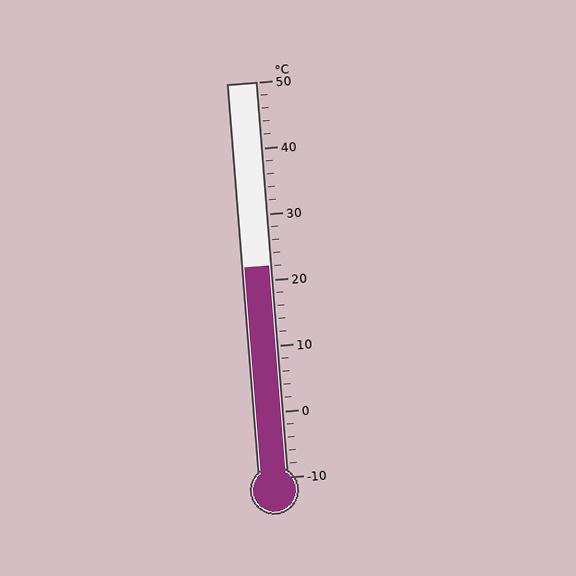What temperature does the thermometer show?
The thermometer shows approximately 22°C.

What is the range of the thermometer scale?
The thermometer scale ranges from -10°C to 50°C.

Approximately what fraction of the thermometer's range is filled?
The thermometer is filled to approximately 55% of its range.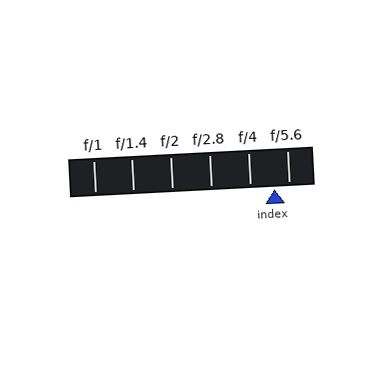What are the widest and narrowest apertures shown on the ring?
The widest aperture shown is f/1 and the narrowest is f/5.6.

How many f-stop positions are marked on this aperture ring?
There are 6 f-stop positions marked.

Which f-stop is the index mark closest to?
The index mark is closest to f/5.6.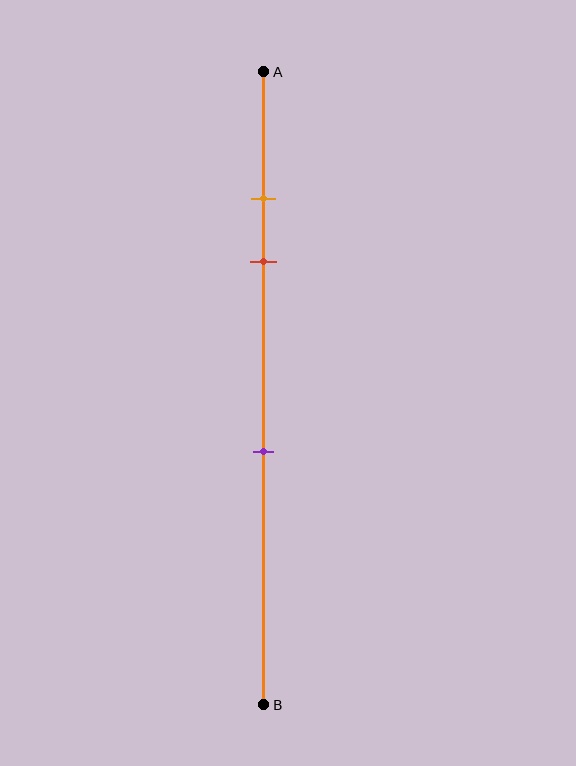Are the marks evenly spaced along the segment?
No, the marks are not evenly spaced.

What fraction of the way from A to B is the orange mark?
The orange mark is approximately 20% (0.2) of the way from A to B.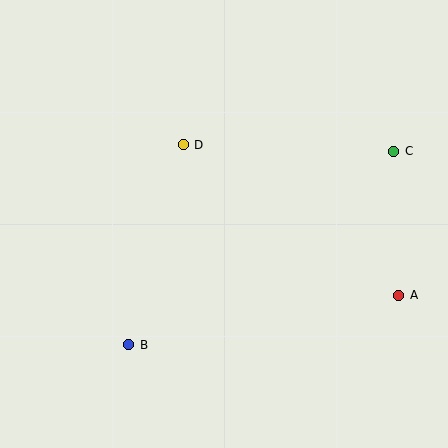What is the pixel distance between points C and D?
The distance between C and D is 210 pixels.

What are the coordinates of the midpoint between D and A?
The midpoint between D and A is at (291, 220).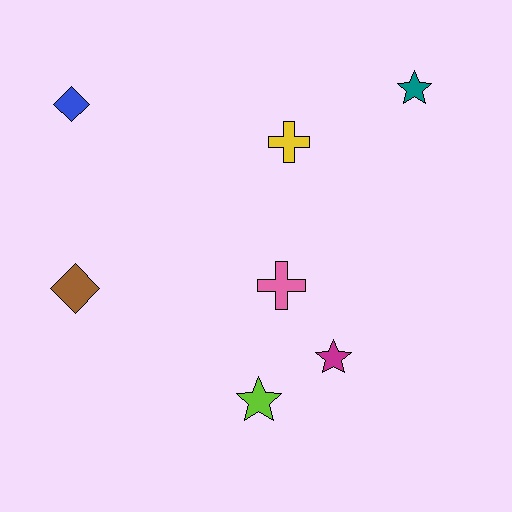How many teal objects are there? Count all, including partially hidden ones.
There is 1 teal object.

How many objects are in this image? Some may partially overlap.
There are 7 objects.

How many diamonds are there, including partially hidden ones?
There are 2 diamonds.